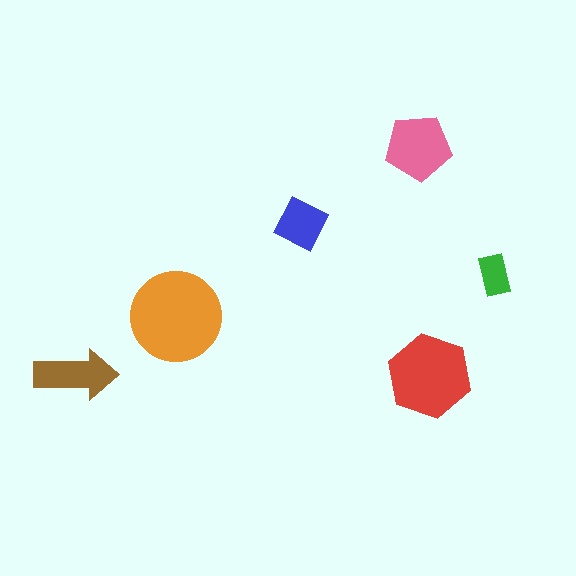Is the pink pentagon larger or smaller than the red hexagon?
Smaller.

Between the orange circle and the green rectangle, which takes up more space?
The orange circle.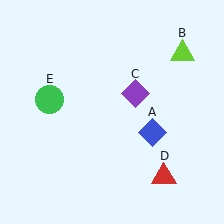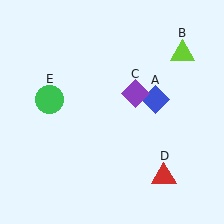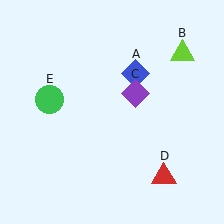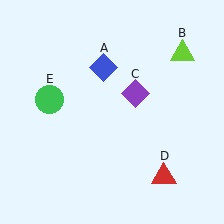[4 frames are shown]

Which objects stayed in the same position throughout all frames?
Lime triangle (object B) and purple diamond (object C) and red triangle (object D) and green circle (object E) remained stationary.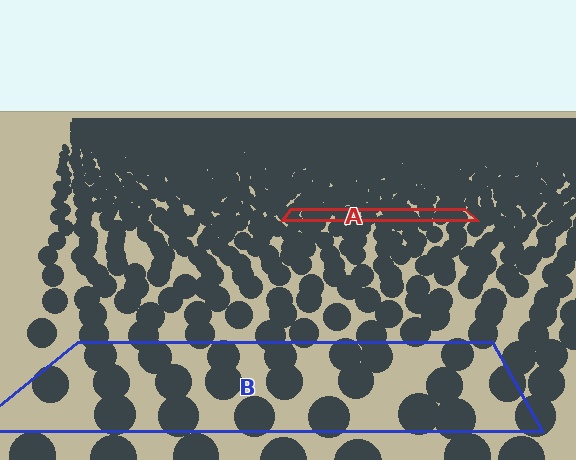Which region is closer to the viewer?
Region B is closer. The texture elements there are larger and more spread out.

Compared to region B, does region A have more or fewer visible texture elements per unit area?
Region A has more texture elements per unit area — they are packed more densely because it is farther away.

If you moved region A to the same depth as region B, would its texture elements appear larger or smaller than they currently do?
They would appear larger. At a closer depth, the same texture elements are projected at a bigger on-screen size.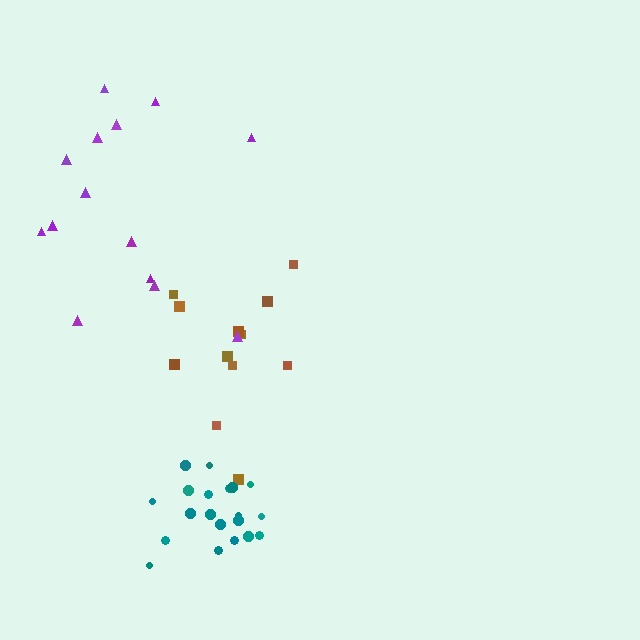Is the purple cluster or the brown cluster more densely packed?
Purple.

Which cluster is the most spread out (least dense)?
Brown.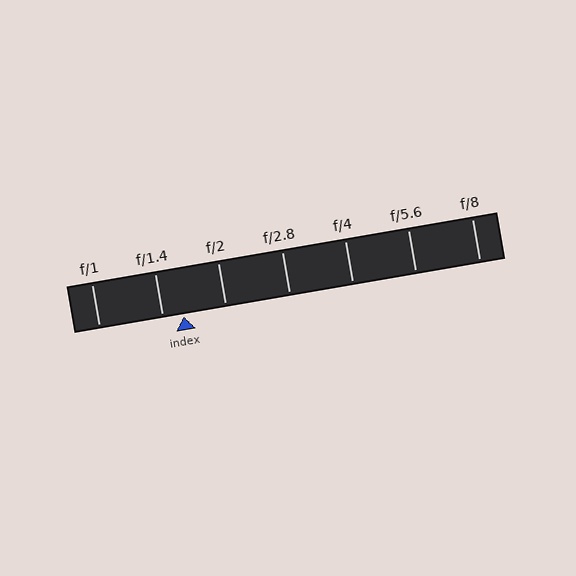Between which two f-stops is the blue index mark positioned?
The index mark is between f/1.4 and f/2.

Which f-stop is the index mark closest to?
The index mark is closest to f/1.4.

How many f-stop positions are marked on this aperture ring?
There are 7 f-stop positions marked.